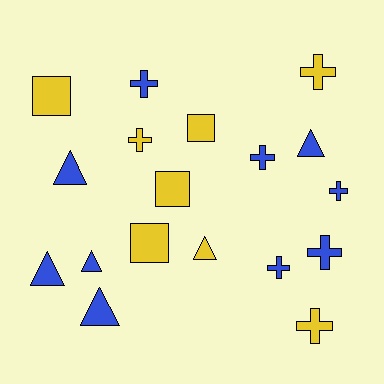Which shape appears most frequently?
Cross, with 8 objects.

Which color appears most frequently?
Blue, with 10 objects.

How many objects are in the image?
There are 18 objects.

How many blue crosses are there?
There are 5 blue crosses.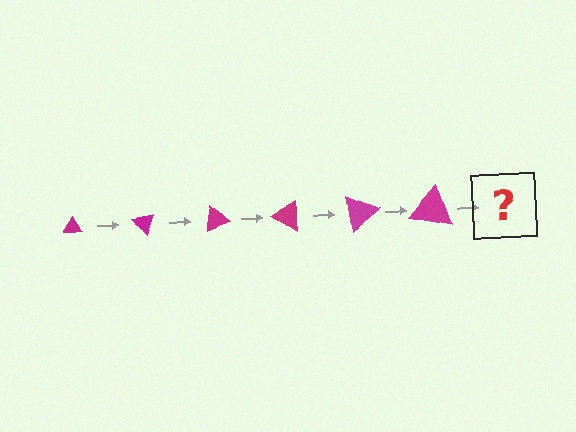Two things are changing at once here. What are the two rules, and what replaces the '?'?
The two rules are that the triangle grows larger each step and it rotates 50 degrees each step. The '?' should be a triangle, larger than the previous one and rotated 300 degrees from the start.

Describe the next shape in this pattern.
It should be a triangle, larger than the previous one and rotated 300 degrees from the start.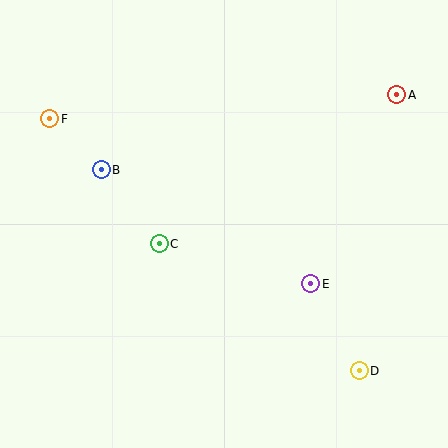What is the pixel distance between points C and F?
The distance between C and F is 166 pixels.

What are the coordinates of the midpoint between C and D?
The midpoint between C and D is at (259, 307).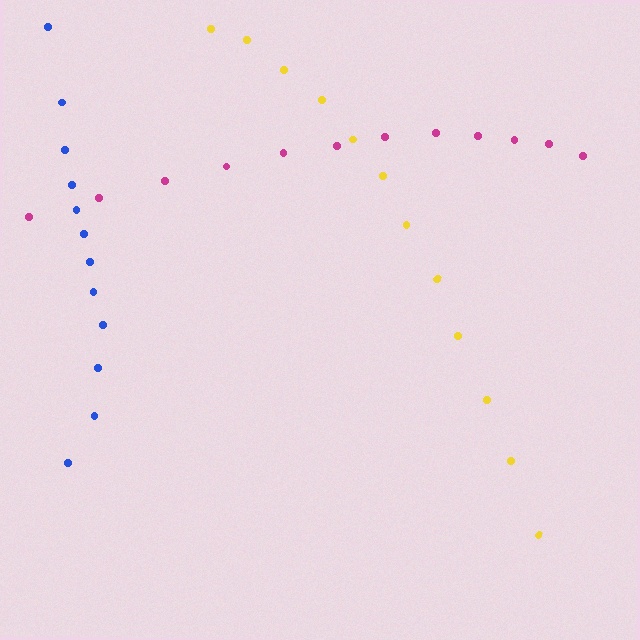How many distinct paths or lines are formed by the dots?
There are 3 distinct paths.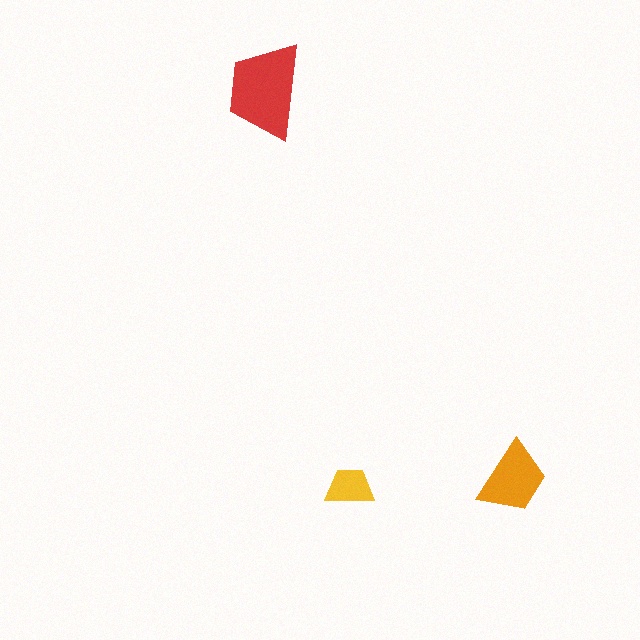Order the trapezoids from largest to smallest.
the red one, the orange one, the yellow one.